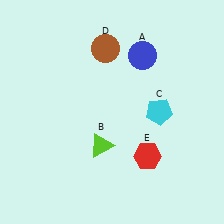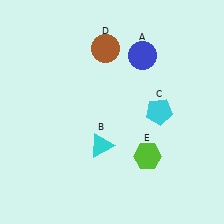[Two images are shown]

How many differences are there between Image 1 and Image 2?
There are 2 differences between the two images.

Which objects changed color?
B changed from lime to cyan. E changed from red to lime.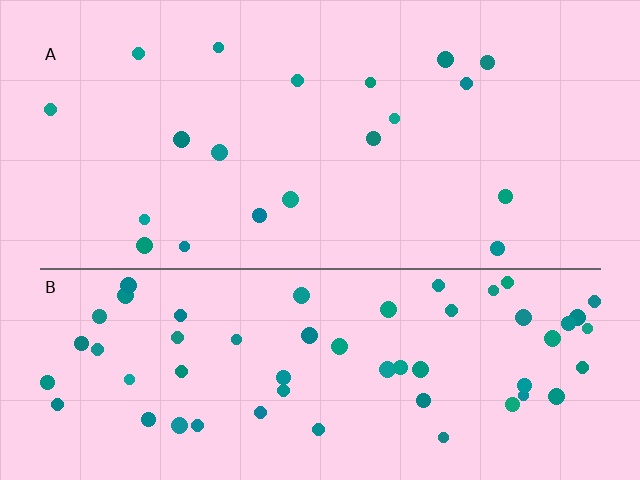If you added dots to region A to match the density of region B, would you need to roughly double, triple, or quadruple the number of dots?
Approximately triple.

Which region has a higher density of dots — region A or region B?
B (the bottom).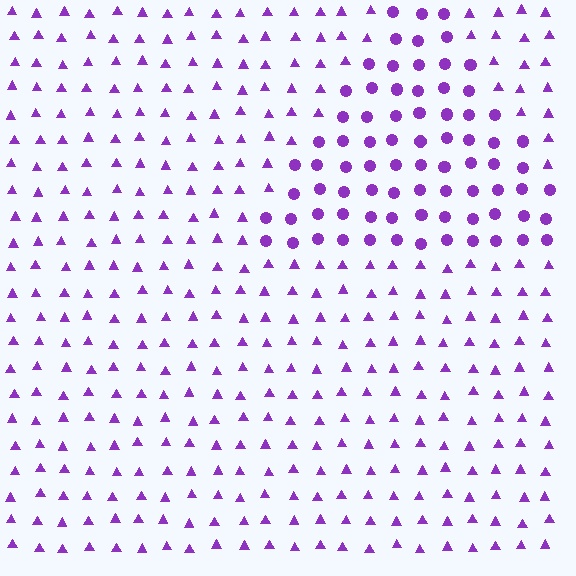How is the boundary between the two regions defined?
The boundary is defined by a change in element shape: circles inside vs. triangles outside. All elements share the same color and spacing.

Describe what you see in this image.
The image is filled with small purple elements arranged in a uniform grid. A triangle-shaped region contains circles, while the surrounding area contains triangles. The boundary is defined purely by the change in element shape.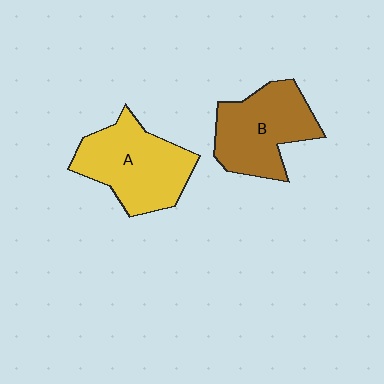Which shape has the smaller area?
Shape B (brown).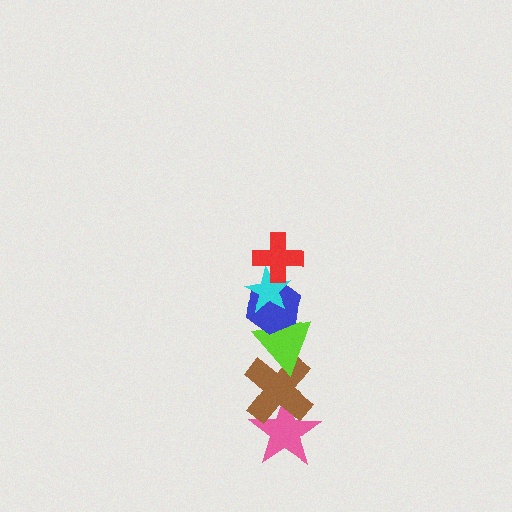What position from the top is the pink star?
The pink star is 6th from the top.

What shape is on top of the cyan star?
The red cross is on top of the cyan star.